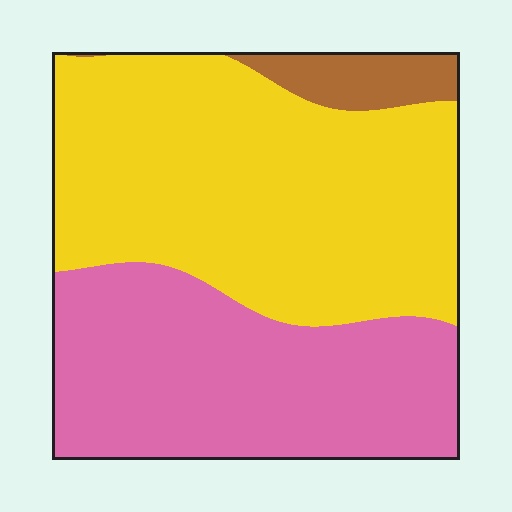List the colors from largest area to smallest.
From largest to smallest: yellow, pink, brown.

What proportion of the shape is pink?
Pink takes up about two fifths (2/5) of the shape.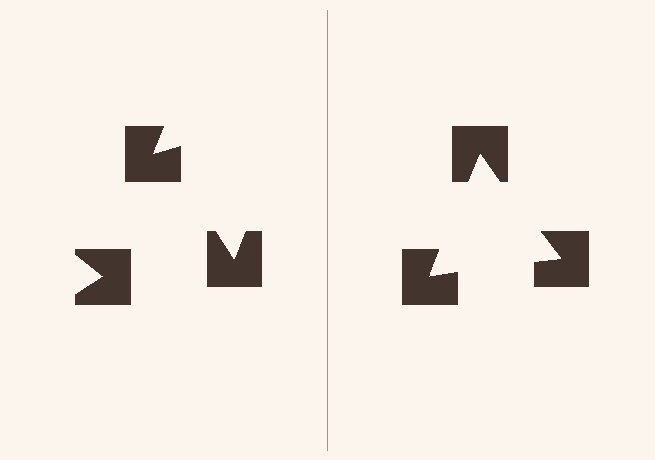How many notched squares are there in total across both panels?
6 — 3 on each side.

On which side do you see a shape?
An illusory triangle appears on the right side. On the left side the wedge cuts are rotated, so no coherent shape forms.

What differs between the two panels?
The notched squares are positioned identically on both sides; only the wedge orientations differ. On the right they align to a triangle; on the left they are misaligned.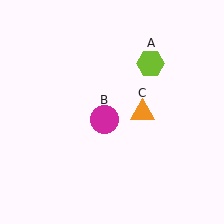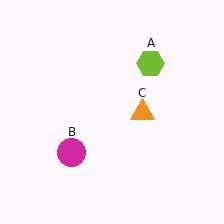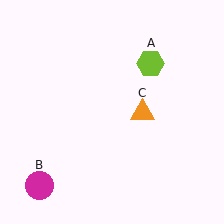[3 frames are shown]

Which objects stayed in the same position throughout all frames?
Lime hexagon (object A) and orange triangle (object C) remained stationary.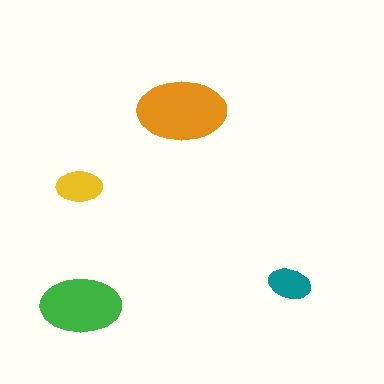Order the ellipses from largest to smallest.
the orange one, the green one, the yellow one, the teal one.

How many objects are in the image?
There are 4 objects in the image.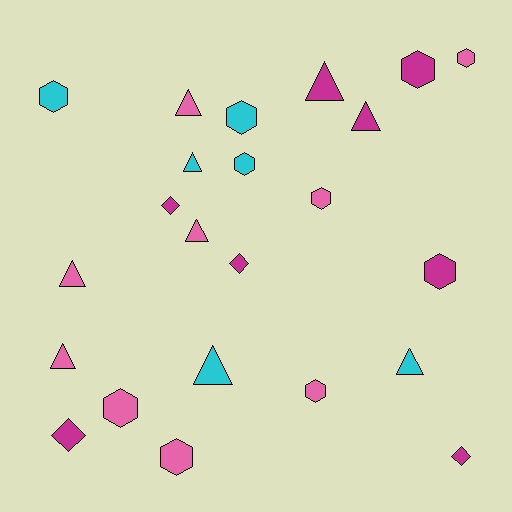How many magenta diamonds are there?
There are 4 magenta diamonds.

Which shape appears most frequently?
Hexagon, with 10 objects.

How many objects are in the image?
There are 23 objects.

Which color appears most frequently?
Pink, with 9 objects.